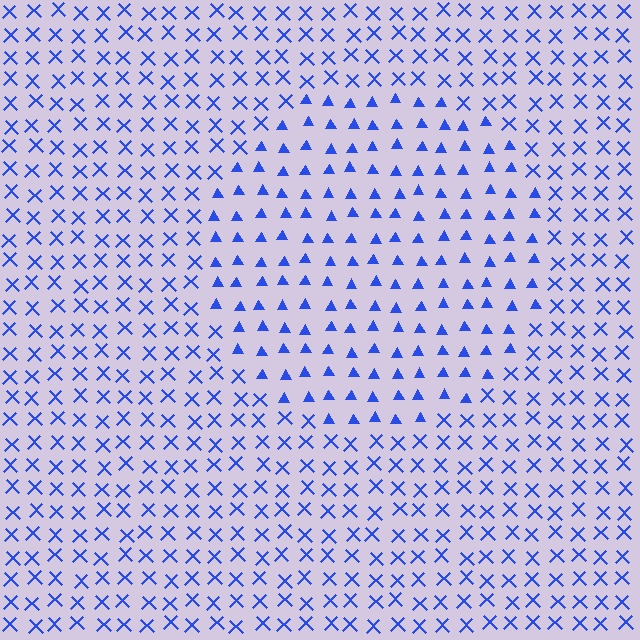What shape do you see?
I see a circle.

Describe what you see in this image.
The image is filled with small blue elements arranged in a uniform grid. A circle-shaped region contains triangles, while the surrounding area contains X marks. The boundary is defined purely by the change in element shape.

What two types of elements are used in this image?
The image uses triangles inside the circle region and X marks outside it.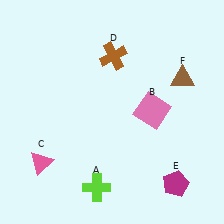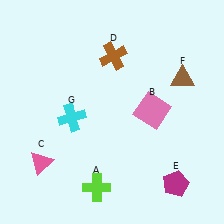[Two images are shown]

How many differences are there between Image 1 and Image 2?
There is 1 difference between the two images.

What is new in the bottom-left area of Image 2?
A cyan cross (G) was added in the bottom-left area of Image 2.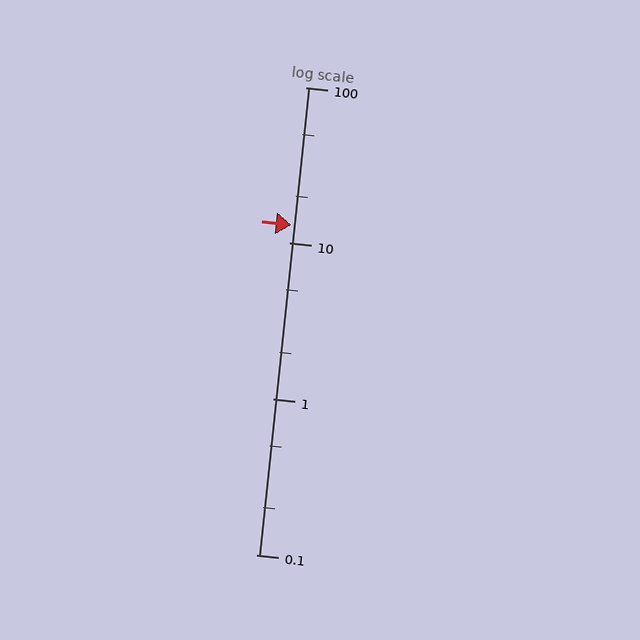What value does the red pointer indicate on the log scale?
The pointer indicates approximately 13.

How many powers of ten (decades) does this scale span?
The scale spans 3 decades, from 0.1 to 100.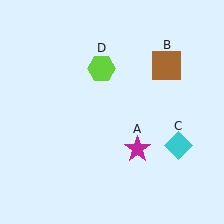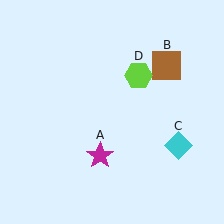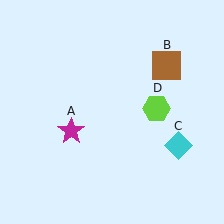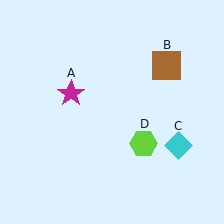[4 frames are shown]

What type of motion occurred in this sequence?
The magenta star (object A), lime hexagon (object D) rotated clockwise around the center of the scene.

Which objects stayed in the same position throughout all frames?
Brown square (object B) and cyan diamond (object C) remained stationary.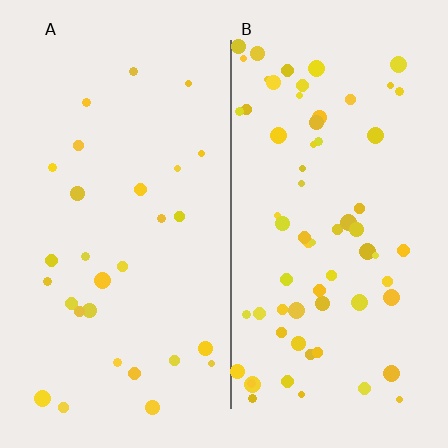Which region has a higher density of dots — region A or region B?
B (the right).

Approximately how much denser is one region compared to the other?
Approximately 2.4× — region B over region A.